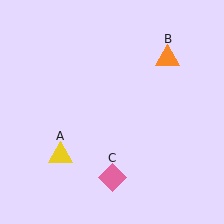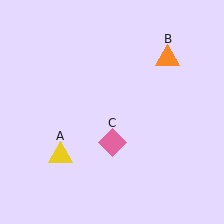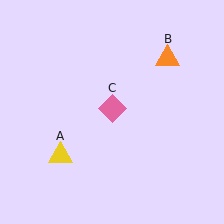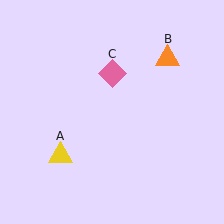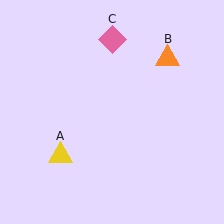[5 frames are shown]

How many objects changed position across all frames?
1 object changed position: pink diamond (object C).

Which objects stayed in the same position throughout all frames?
Yellow triangle (object A) and orange triangle (object B) remained stationary.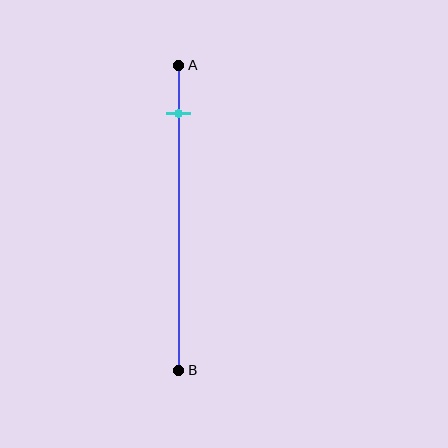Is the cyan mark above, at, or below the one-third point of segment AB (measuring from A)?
The cyan mark is above the one-third point of segment AB.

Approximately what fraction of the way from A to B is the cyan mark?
The cyan mark is approximately 15% of the way from A to B.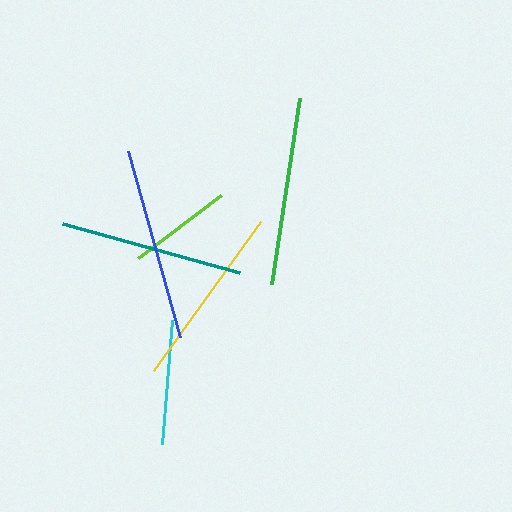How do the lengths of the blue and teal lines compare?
The blue and teal lines are approximately the same length.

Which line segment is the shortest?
The lime line is the shortest at approximately 105 pixels.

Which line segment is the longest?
The blue line is the longest at approximately 194 pixels.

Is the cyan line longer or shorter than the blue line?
The blue line is longer than the cyan line.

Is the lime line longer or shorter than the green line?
The green line is longer than the lime line.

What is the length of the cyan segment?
The cyan segment is approximately 124 pixels long.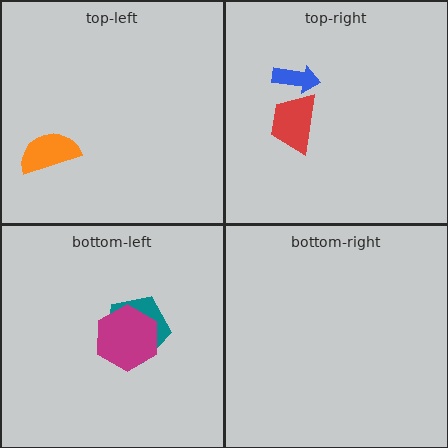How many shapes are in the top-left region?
1.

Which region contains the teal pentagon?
The bottom-left region.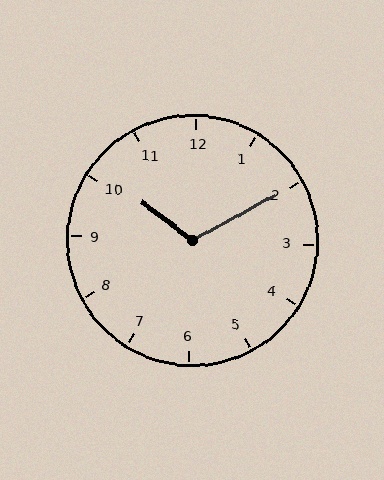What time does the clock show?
10:10.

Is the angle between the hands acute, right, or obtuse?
It is obtuse.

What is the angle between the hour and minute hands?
Approximately 115 degrees.